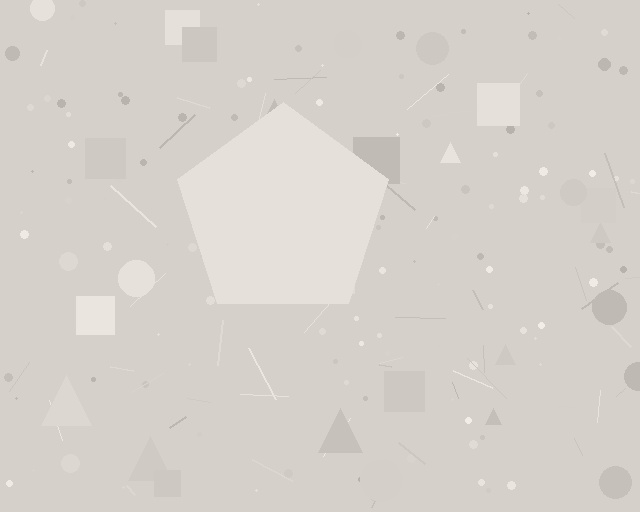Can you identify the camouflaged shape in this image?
The camouflaged shape is a pentagon.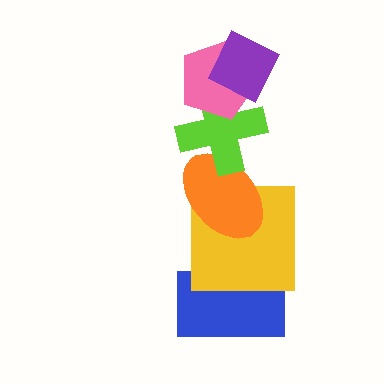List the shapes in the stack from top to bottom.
From top to bottom: the purple diamond, the pink pentagon, the lime cross, the orange ellipse, the yellow square, the blue rectangle.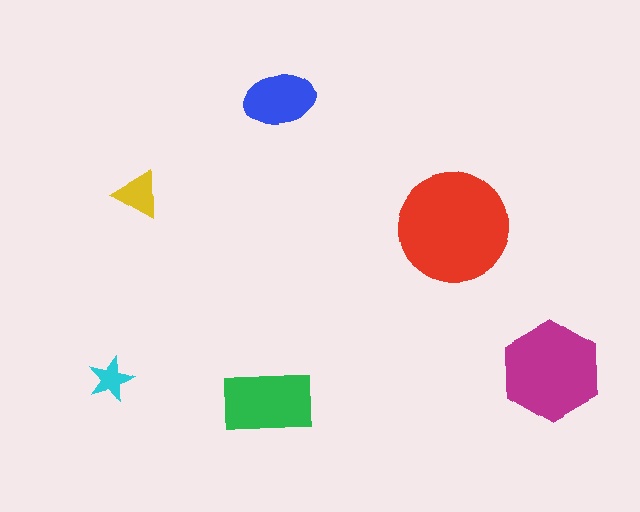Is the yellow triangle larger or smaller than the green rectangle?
Smaller.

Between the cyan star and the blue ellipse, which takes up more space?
The blue ellipse.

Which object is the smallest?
The cyan star.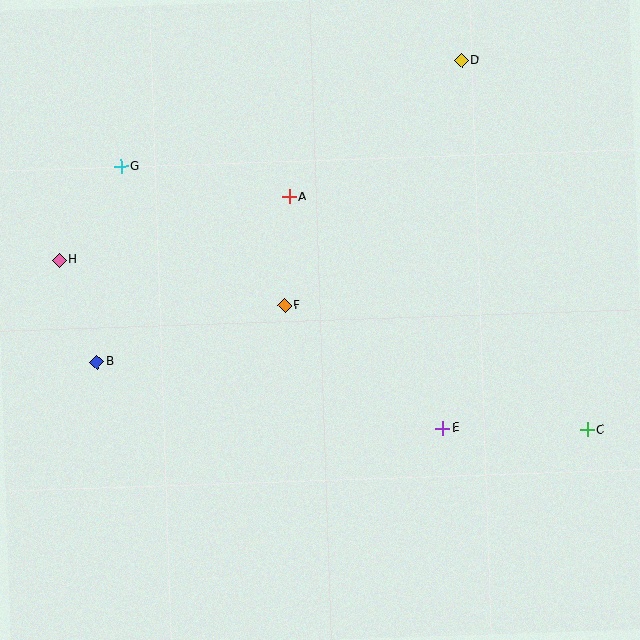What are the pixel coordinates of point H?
Point H is at (59, 260).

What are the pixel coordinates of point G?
Point G is at (121, 167).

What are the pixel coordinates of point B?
Point B is at (97, 362).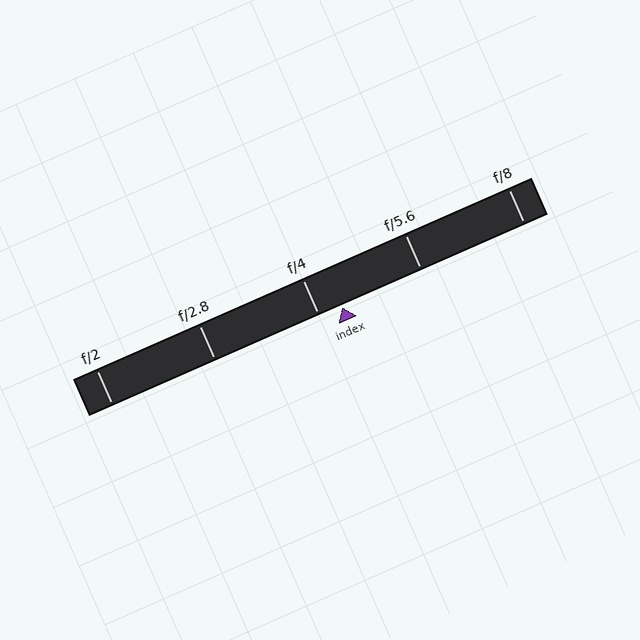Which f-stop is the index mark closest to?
The index mark is closest to f/4.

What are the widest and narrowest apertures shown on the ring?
The widest aperture shown is f/2 and the narrowest is f/8.